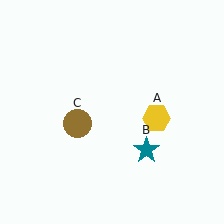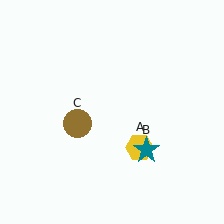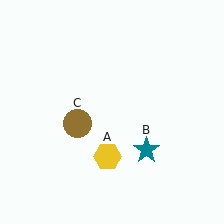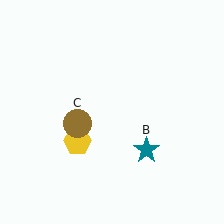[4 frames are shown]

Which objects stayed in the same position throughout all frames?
Teal star (object B) and brown circle (object C) remained stationary.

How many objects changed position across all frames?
1 object changed position: yellow hexagon (object A).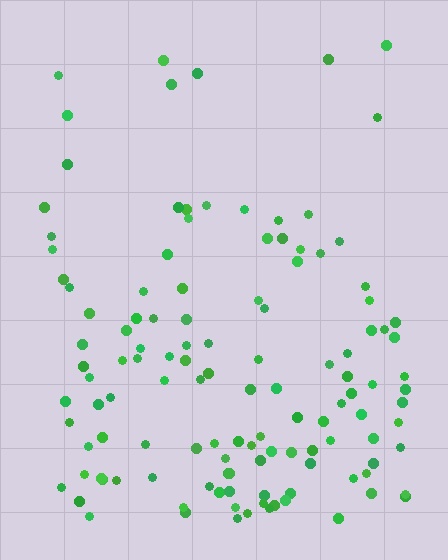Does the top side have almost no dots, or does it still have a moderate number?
Still a moderate number, just noticeably fewer than the bottom.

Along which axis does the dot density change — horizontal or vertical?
Vertical.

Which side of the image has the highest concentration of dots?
The bottom.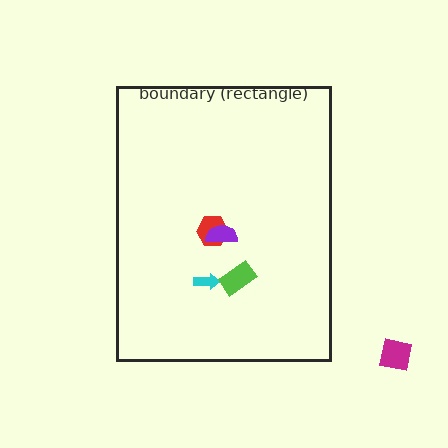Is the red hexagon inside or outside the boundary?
Inside.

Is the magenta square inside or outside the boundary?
Outside.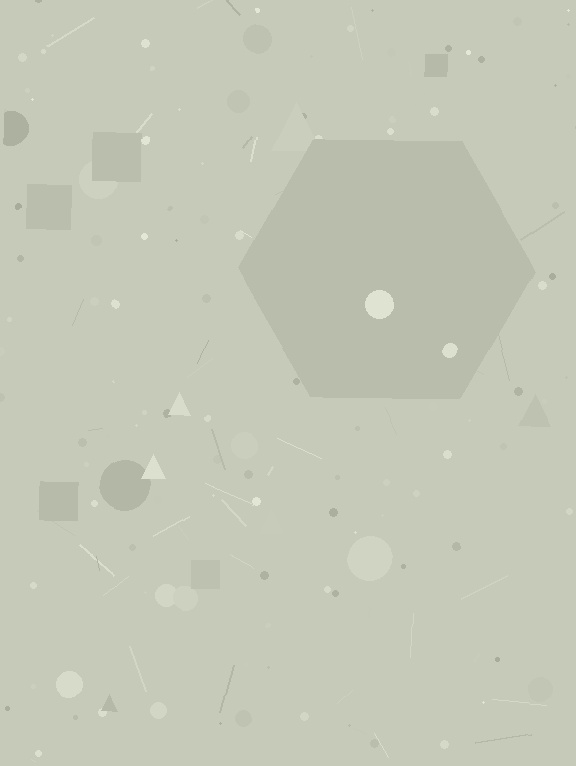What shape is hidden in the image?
A hexagon is hidden in the image.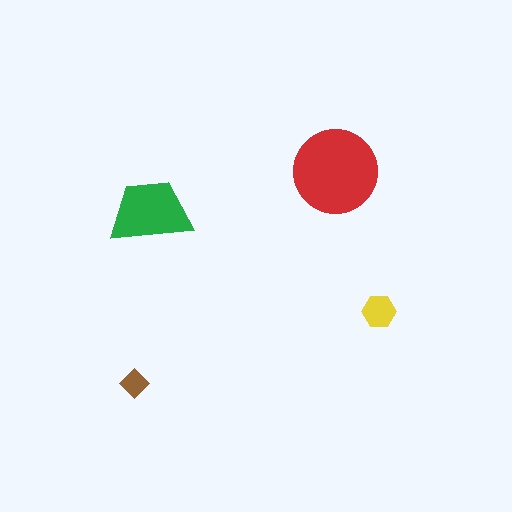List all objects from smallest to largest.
The brown diamond, the yellow hexagon, the green trapezoid, the red circle.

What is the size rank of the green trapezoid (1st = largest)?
2nd.